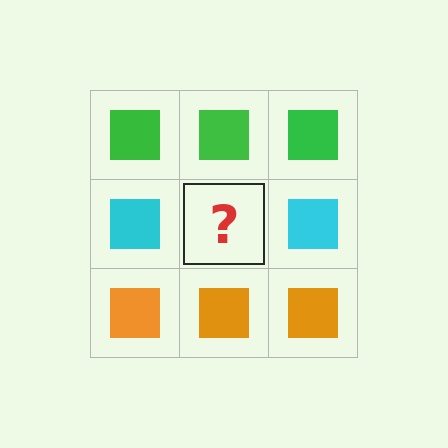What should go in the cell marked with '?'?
The missing cell should contain a cyan square.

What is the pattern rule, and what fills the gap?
The rule is that each row has a consistent color. The gap should be filled with a cyan square.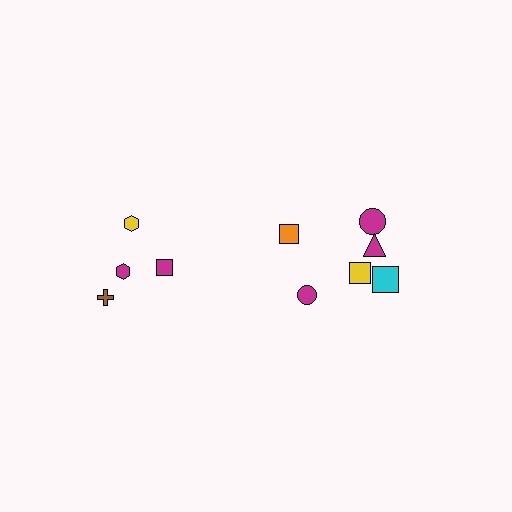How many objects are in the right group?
There are 6 objects.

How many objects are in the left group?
There are 4 objects.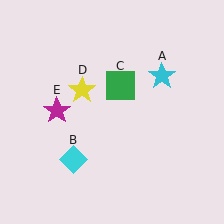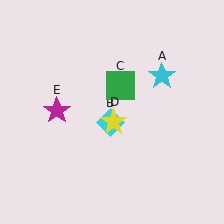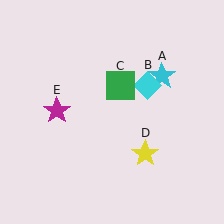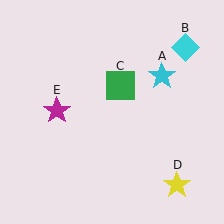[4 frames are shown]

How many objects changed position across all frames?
2 objects changed position: cyan diamond (object B), yellow star (object D).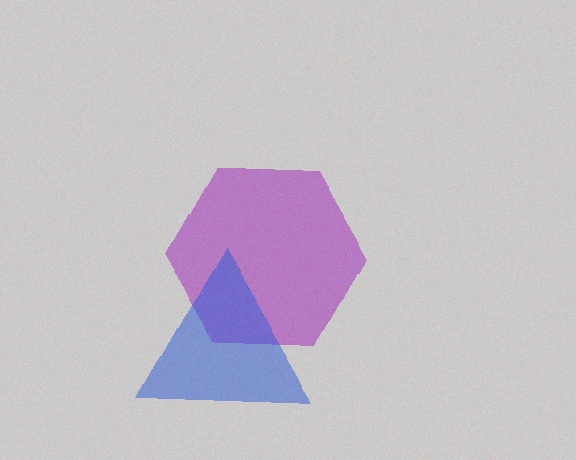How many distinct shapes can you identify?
There are 2 distinct shapes: a purple hexagon, a blue triangle.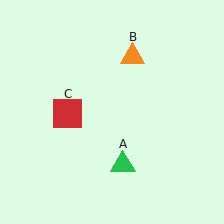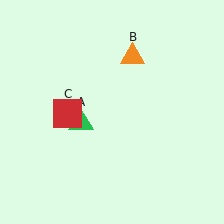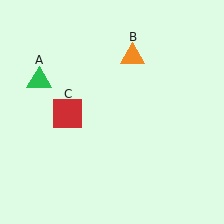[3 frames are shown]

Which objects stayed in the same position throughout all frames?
Orange triangle (object B) and red square (object C) remained stationary.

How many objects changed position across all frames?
1 object changed position: green triangle (object A).